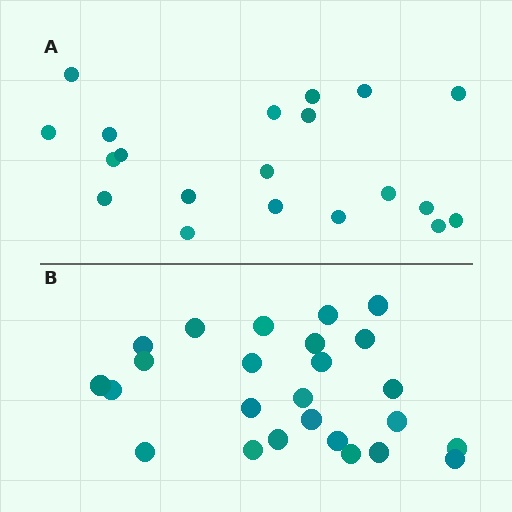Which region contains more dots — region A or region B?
Region B (the bottom region) has more dots.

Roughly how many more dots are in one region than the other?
Region B has about 5 more dots than region A.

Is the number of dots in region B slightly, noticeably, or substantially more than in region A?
Region B has noticeably more, but not dramatically so. The ratio is roughly 1.2 to 1.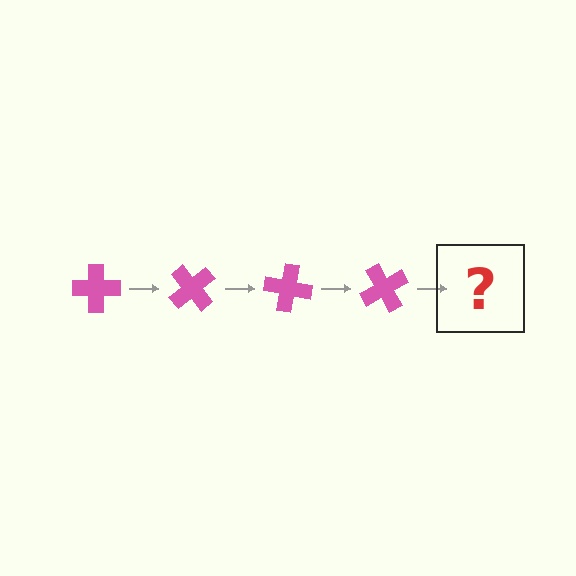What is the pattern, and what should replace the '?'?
The pattern is that the cross rotates 50 degrees each step. The '?' should be a pink cross rotated 200 degrees.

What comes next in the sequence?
The next element should be a pink cross rotated 200 degrees.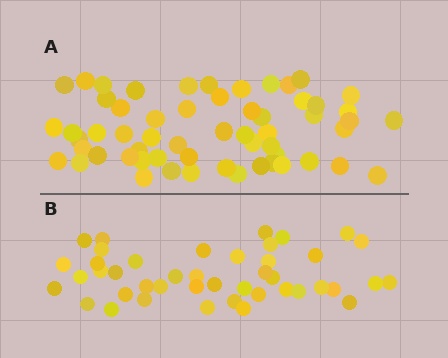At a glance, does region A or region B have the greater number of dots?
Region A (the top region) has more dots.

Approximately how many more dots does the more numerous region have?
Region A has approximately 15 more dots than region B.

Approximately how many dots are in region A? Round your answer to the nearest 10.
About 60 dots. (The exact count is 58, which rounds to 60.)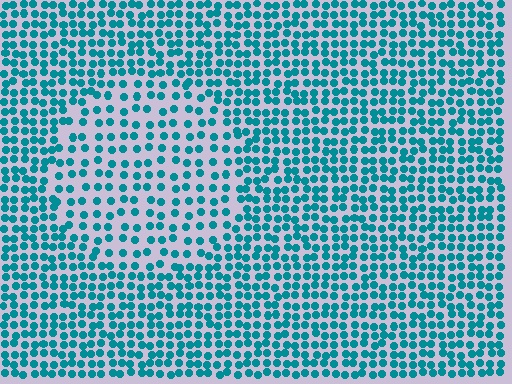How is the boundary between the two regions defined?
The boundary is defined by a change in element density (approximately 1.8x ratio). All elements are the same color, size, and shape.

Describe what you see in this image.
The image contains small teal elements arranged at two different densities. A circle-shaped region is visible where the elements are less densely packed than the surrounding area.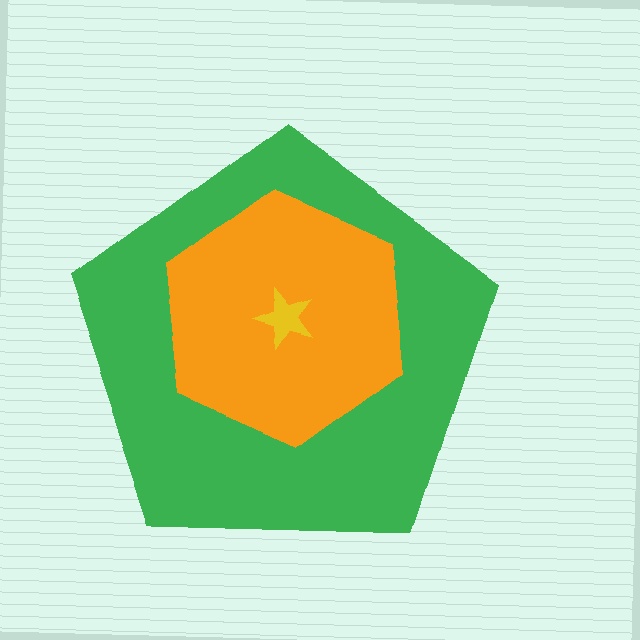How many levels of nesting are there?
3.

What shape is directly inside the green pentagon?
The orange hexagon.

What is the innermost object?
The yellow star.